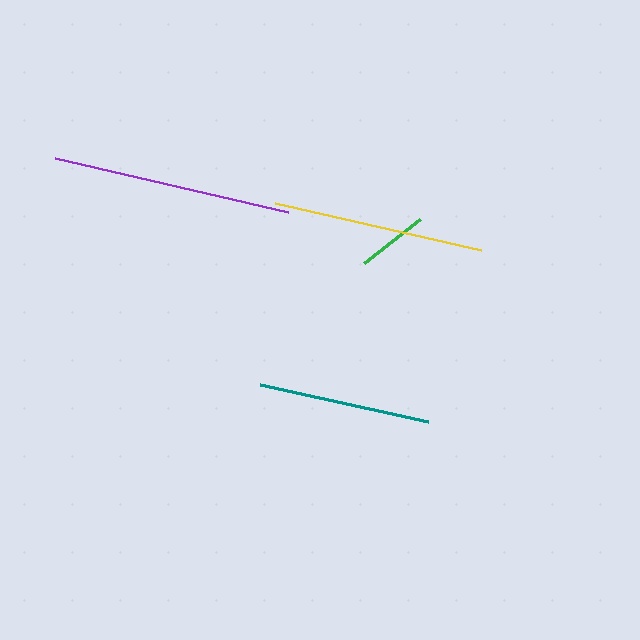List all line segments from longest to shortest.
From longest to shortest: purple, yellow, teal, green.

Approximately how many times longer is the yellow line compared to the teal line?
The yellow line is approximately 1.2 times the length of the teal line.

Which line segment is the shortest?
The green line is the shortest at approximately 71 pixels.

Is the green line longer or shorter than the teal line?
The teal line is longer than the green line.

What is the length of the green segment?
The green segment is approximately 71 pixels long.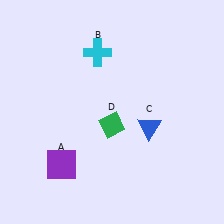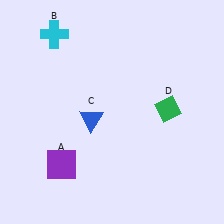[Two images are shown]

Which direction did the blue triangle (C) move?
The blue triangle (C) moved left.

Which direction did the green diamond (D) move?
The green diamond (D) moved right.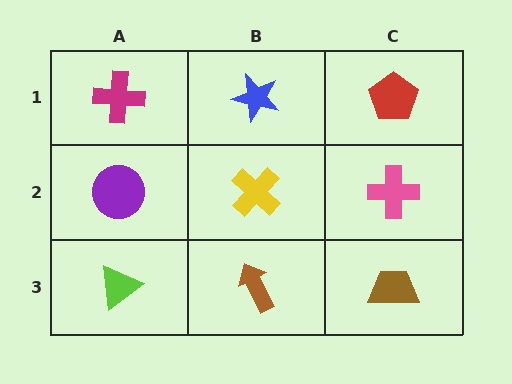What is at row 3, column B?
A brown arrow.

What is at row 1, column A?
A magenta cross.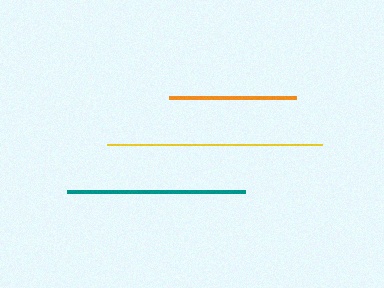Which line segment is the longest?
The yellow line is the longest at approximately 215 pixels.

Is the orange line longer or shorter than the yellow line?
The yellow line is longer than the orange line.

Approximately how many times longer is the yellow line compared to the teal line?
The yellow line is approximately 1.2 times the length of the teal line.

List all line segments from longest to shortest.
From longest to shortest: yellow, teal, orange.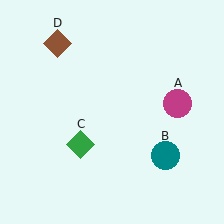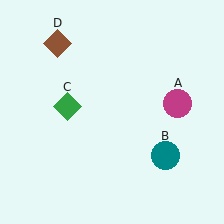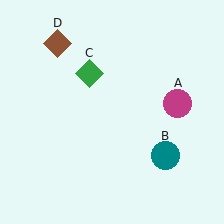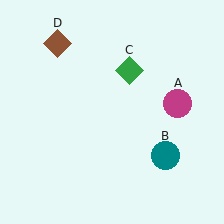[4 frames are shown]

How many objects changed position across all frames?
1 object changed position: green diamond (object C).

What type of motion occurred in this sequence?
The green diamond (object C) rotated clockwise around the center of the scene.